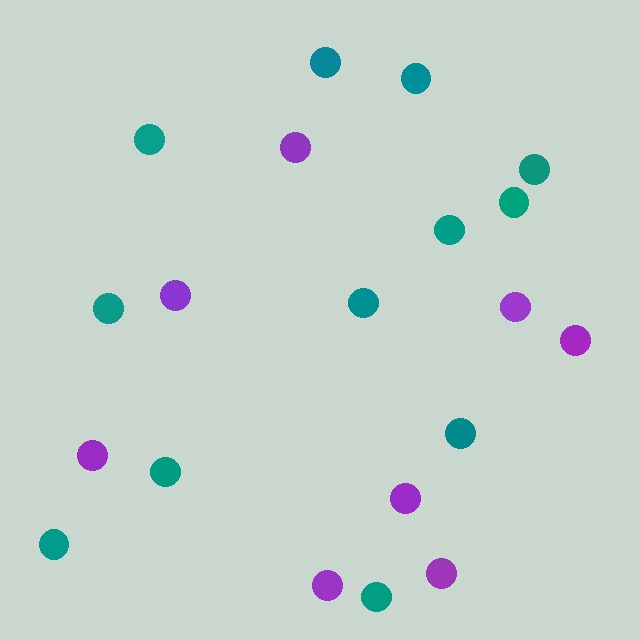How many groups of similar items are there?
There are 2 groups: one group of teal circles (12) and one group of purple circles (8).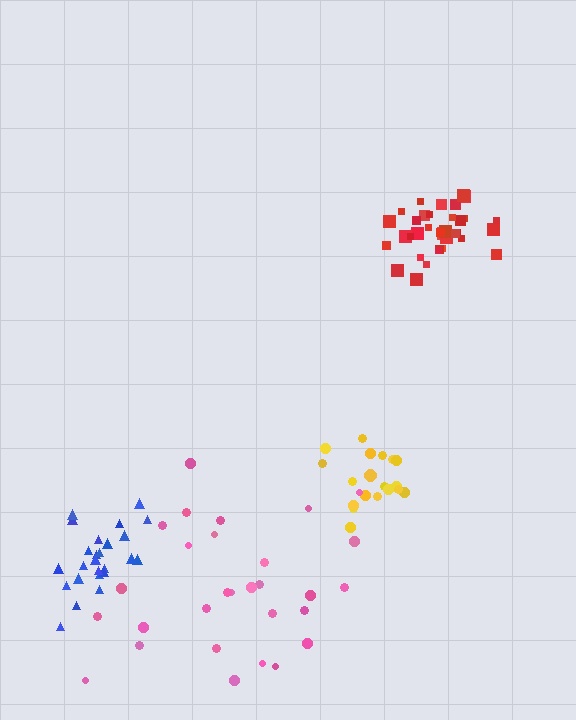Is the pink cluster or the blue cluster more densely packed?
Blue.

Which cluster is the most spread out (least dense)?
Pink.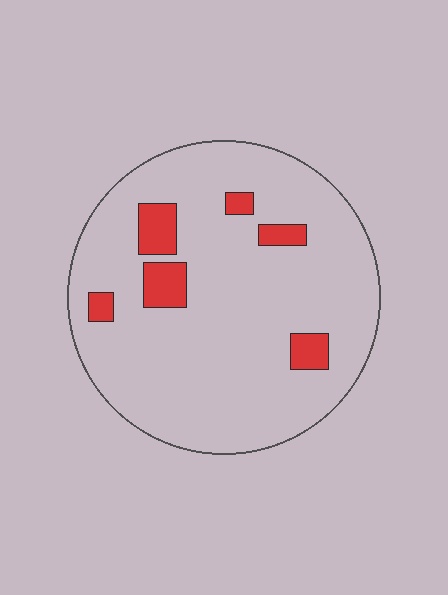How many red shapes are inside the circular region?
6.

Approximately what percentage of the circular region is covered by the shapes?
Approximately 10%.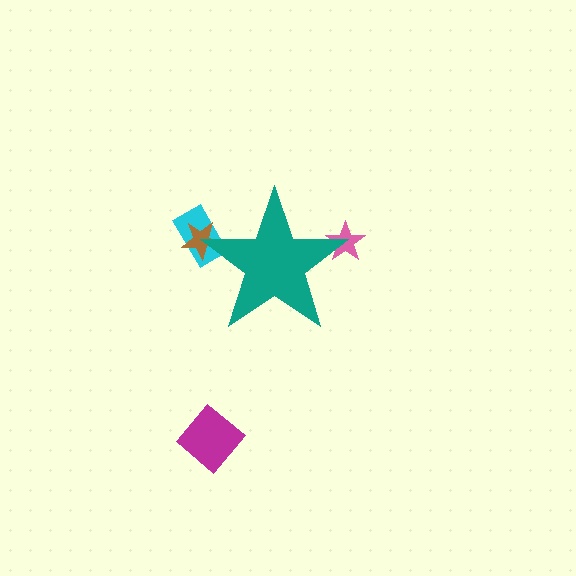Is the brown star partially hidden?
Yes, the brown star is partially hidden behind the teal star.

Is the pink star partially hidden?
Yes, the pink star is partially hidden behind the teal star.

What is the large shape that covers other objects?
A teal star.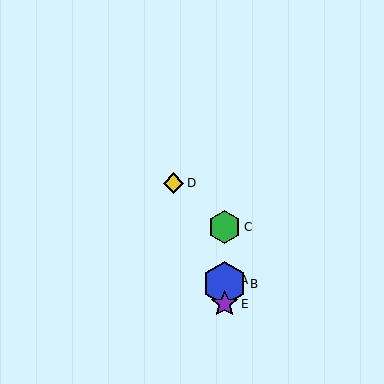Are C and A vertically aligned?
Yes, both are at x≈225.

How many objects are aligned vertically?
4 objects (A, B, C, E) are aligned vertically.